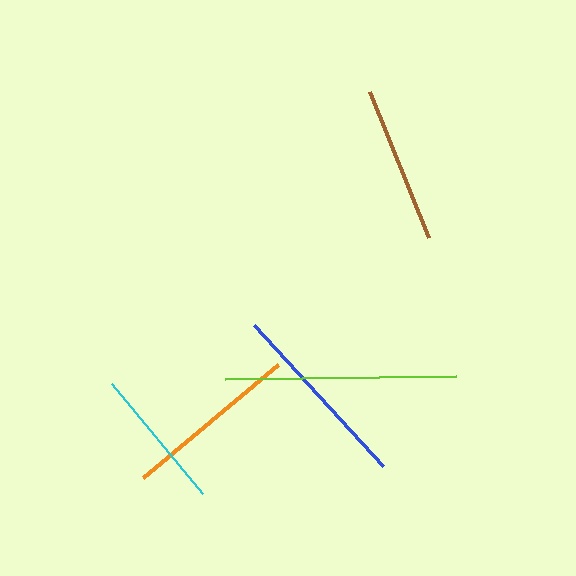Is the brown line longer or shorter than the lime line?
The lime line is longer than the brown line.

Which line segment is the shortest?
The cyan line is the shortest at approximately 143 pixels.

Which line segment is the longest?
The lime line is the longest at approximately 232 pixels.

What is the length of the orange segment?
The orange segment is approximately 175 pixels long.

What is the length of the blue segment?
The blue segment is approximately 191 pixels long.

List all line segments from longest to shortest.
From longest to shortest: lime, blue, orange, brown, cyan.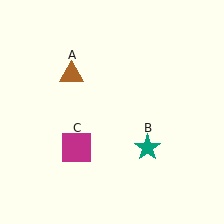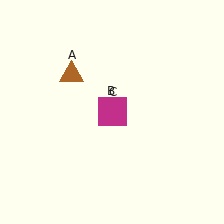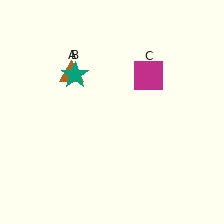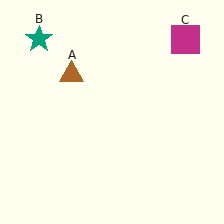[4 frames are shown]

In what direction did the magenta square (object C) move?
The magenta square (object C) moved up and to the right.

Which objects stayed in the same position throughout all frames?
Brown triangle (object A) remained stationary.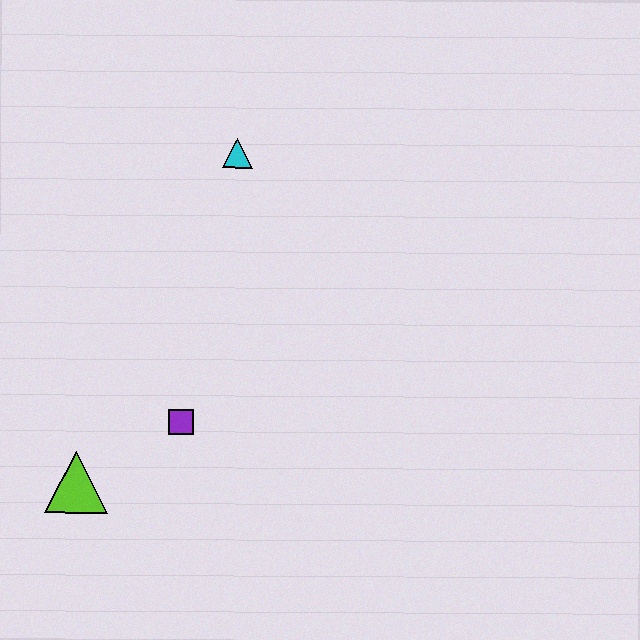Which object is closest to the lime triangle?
The purple square is closest to the lime triangle.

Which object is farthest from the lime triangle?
The cyan triangle is farthest from the lime triangle.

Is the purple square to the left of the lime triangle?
No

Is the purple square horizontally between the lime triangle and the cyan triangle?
Yes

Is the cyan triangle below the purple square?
No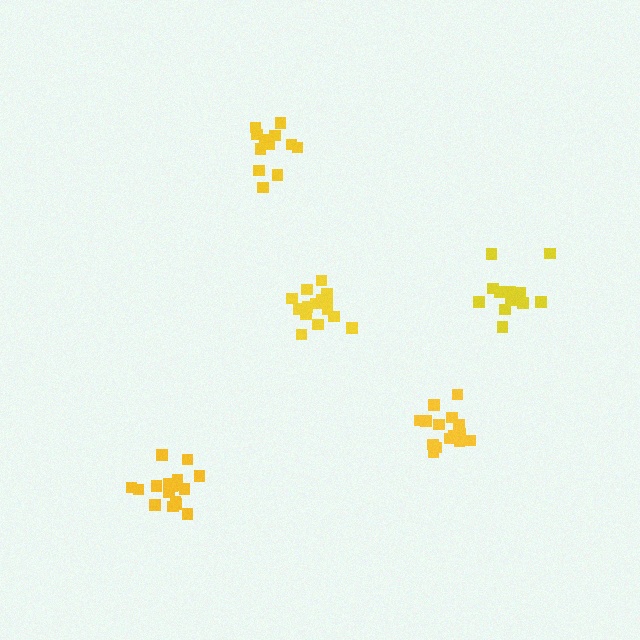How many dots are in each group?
Group 1: 14 dots, Group 2: 18 dots, Group 3: 16 dots, Group 4: 17 dots, Group 5: 12 dots (77 total).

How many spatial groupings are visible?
There are 5 spatial groupings.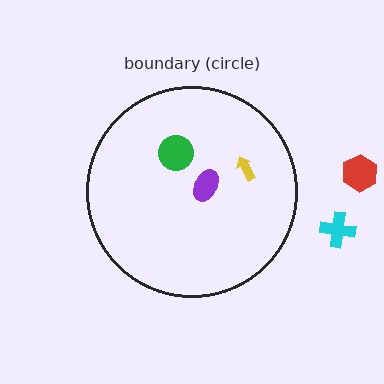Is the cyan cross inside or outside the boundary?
Outside.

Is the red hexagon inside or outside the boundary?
Outside.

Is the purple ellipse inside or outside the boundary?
Inside.